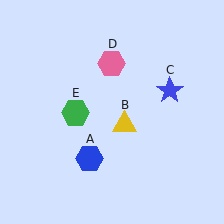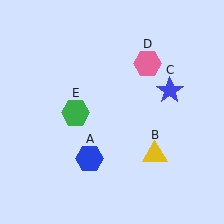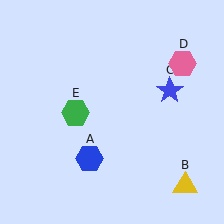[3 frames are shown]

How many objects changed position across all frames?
2 objects changed position: yellow triangle (object B), pink hexagon (object D).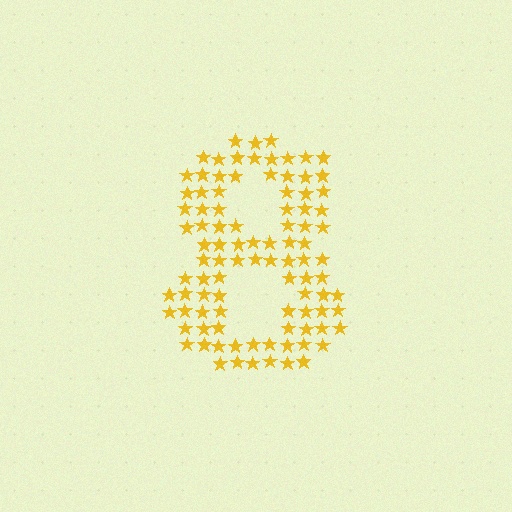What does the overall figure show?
The overall figure shows the digit 8.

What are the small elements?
The small elements are stars.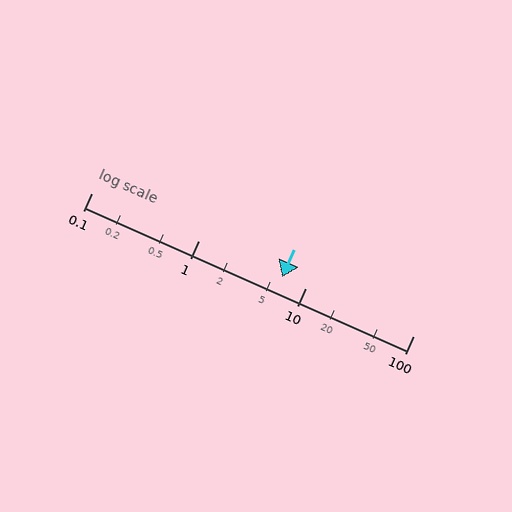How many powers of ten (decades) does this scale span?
The scale spans 3 decades, from 0.1 to 100.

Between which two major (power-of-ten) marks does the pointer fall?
The pointer is between 1 and 10.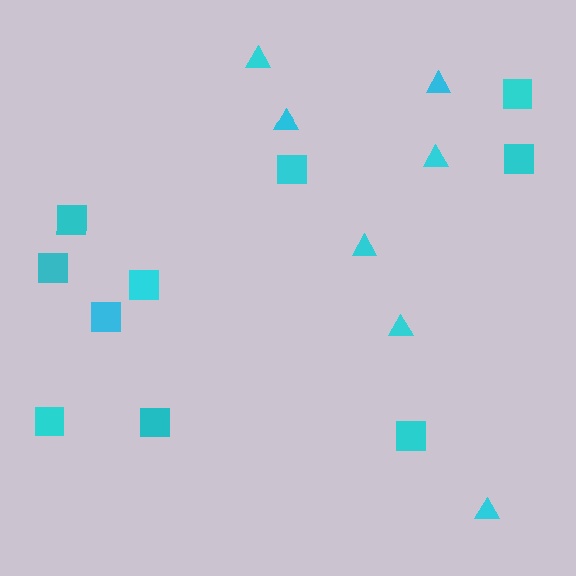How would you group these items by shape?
There are 2 groups: one group of squares (10) and one group of triangles (7).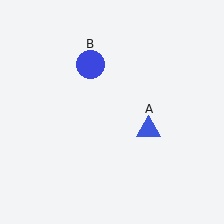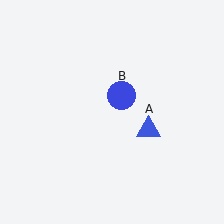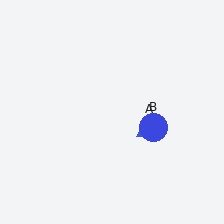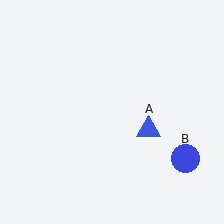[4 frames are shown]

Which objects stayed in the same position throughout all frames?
Blue triangle (object A) remained stationary.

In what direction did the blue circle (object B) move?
The blue circle (object B) moved down and to the right.